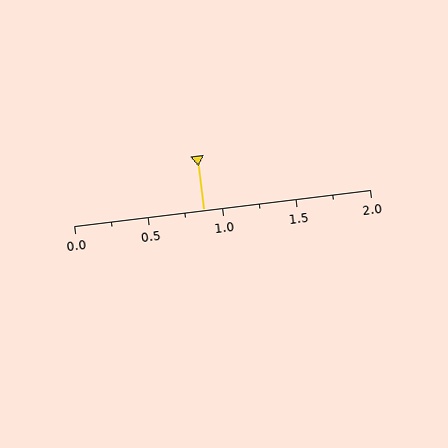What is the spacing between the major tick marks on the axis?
The major ticks are spaced 0.5 apart.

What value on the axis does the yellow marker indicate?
The marker indicates approximately 0.88.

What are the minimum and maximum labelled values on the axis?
The axis runs from 0.0 to 2.0.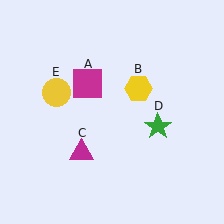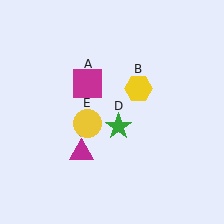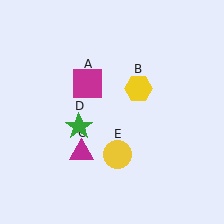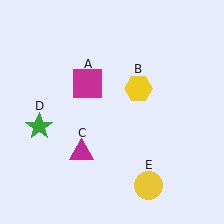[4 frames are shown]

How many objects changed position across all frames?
2 objects changed position: green star (object D), yellow circle (object E).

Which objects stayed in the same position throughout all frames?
Magenta square (object A) and yellow hexagon (object B) and magenta triangle (object C) remained stationary.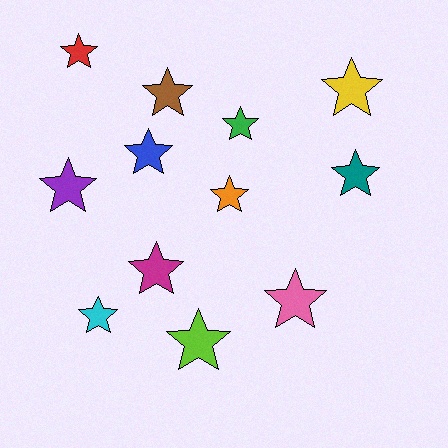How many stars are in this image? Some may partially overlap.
There are 12 stars.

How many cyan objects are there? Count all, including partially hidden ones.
There is 1 cyan object.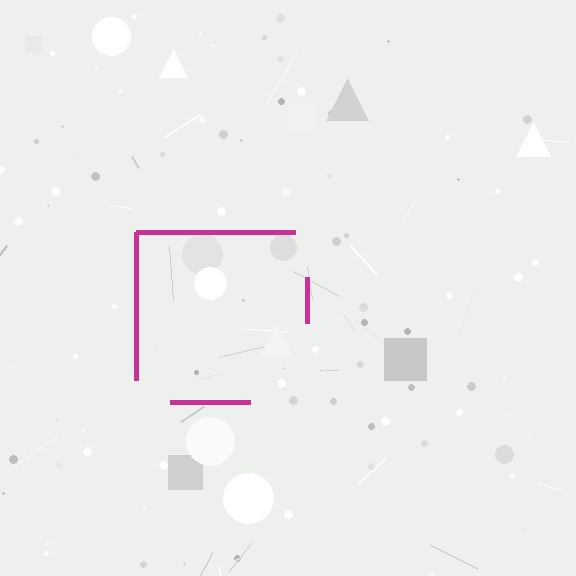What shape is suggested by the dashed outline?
The dashed outline suggests a square.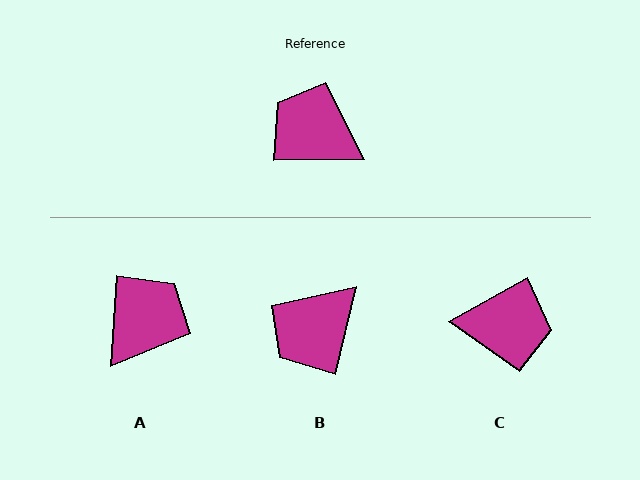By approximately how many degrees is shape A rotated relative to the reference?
Approximately 94 degrees clockwise.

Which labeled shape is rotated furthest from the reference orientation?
C, about 152 degrees away.